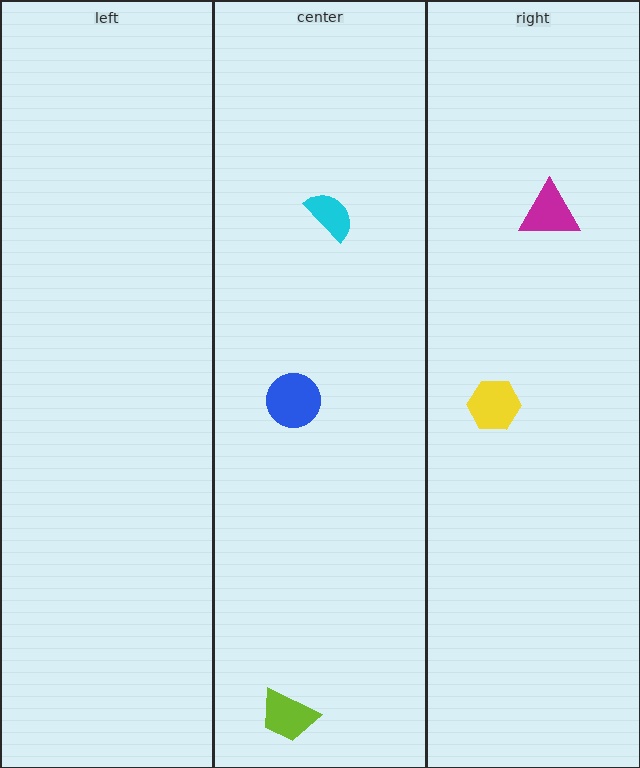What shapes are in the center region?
The blue circle, the lime trapezoid, the cyan semicircle.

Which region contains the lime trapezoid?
The center region.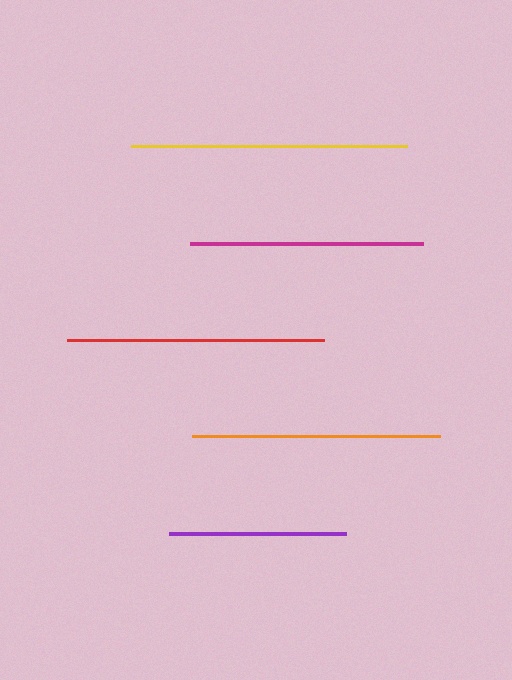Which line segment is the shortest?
The purple line is the shortest at approximately 177 pixels.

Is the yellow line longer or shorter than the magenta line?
The yellow line is longer than the magenta line.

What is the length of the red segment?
The red segment is approximately 257 pixels long.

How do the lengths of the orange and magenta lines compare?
The orange and magenta lines are approximately the same length.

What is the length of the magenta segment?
The magenta segment is approximately 233 pixels long.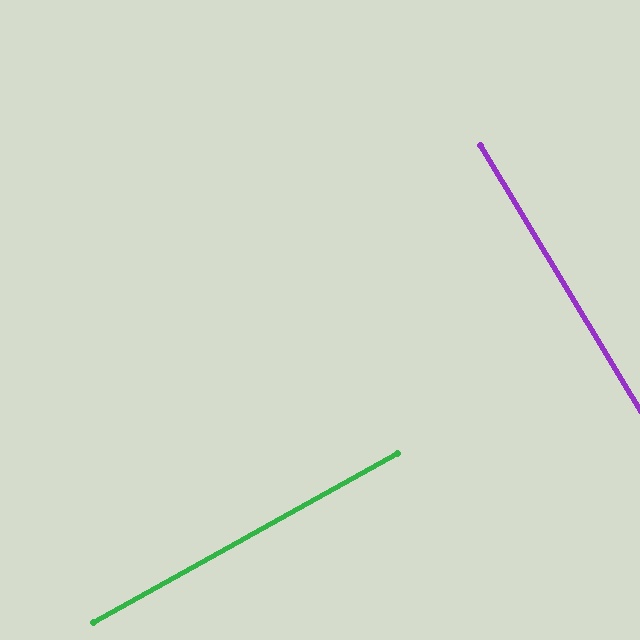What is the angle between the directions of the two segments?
Approximately 88 degrees.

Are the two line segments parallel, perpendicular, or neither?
Perpendicular — they meet at approximately 88°.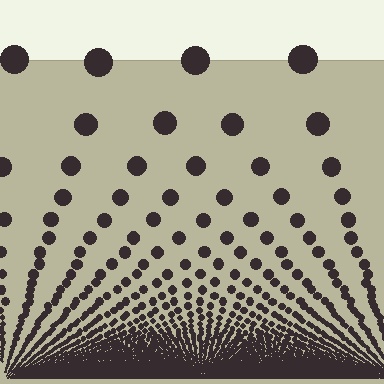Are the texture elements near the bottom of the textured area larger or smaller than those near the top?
Smaller. The gradient is inverted — elements near the bottom are smaller and denser.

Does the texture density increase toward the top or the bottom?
Density increases toward the bottom.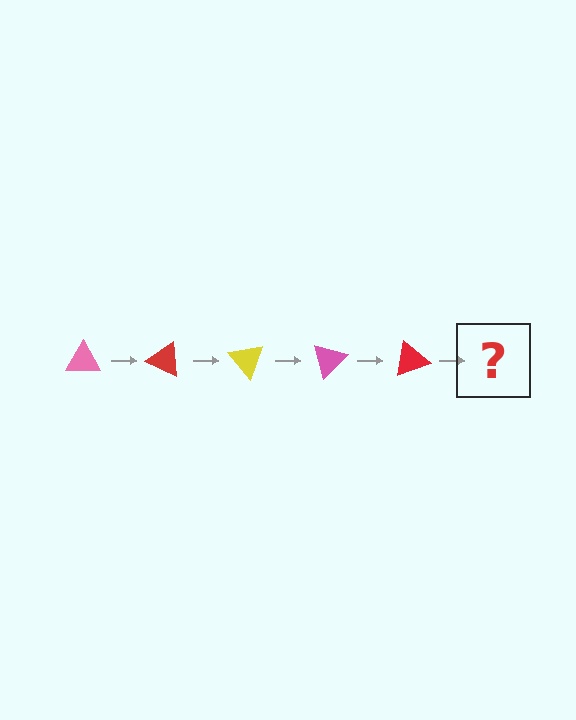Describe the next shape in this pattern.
It should be a yellow triangle, rotated 125 degrees from the start.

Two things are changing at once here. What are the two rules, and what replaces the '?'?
The two rules are that it rotates 25 degrees each step and the color cycles through pink, red, and yellow. The '?' should be a yellow triangle, rotated 125 degrees from the start.